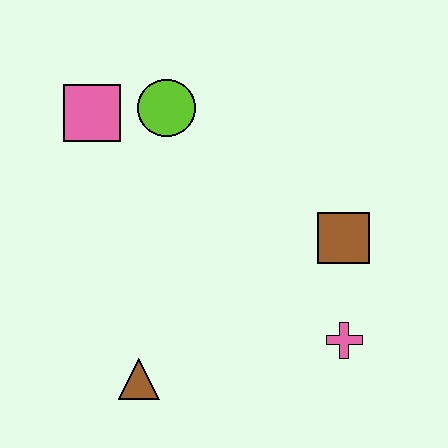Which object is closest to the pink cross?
The brown square is closest to the pink cross.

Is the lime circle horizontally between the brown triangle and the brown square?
Yes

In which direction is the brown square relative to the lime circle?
The brown square is to the right of the lime circle.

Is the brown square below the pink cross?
No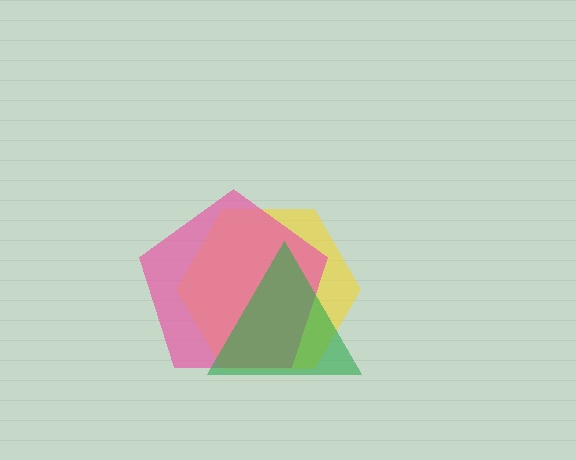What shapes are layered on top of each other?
The layered shapes are: a yellow hexagon, a pink pentagon, a green triangle.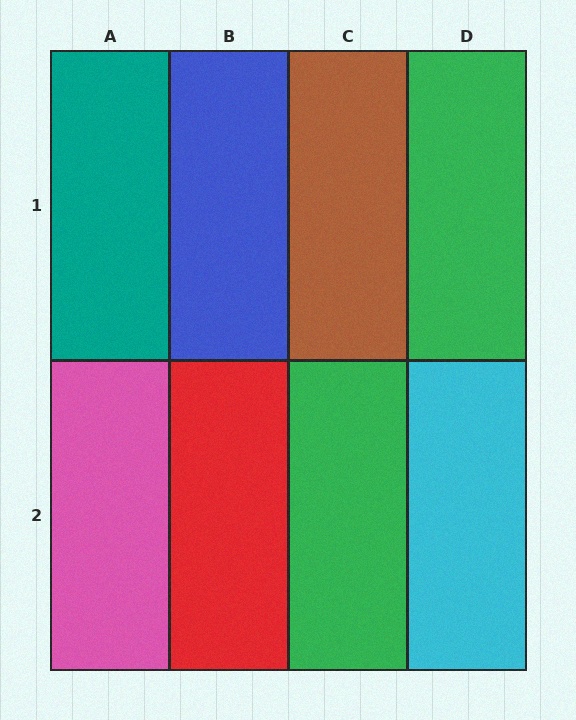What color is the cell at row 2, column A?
Pink.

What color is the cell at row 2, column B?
Red.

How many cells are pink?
1 cell is pink.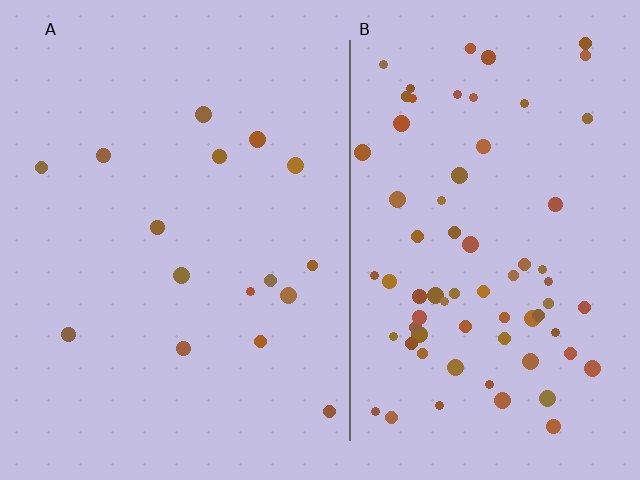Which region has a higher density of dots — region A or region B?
B (the right).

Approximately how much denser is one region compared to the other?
Approximately 4.5× — region B over region A.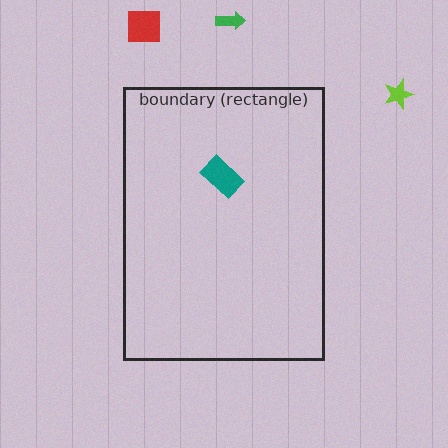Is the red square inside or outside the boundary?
Outside.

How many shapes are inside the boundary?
1 inside, 3 outside.